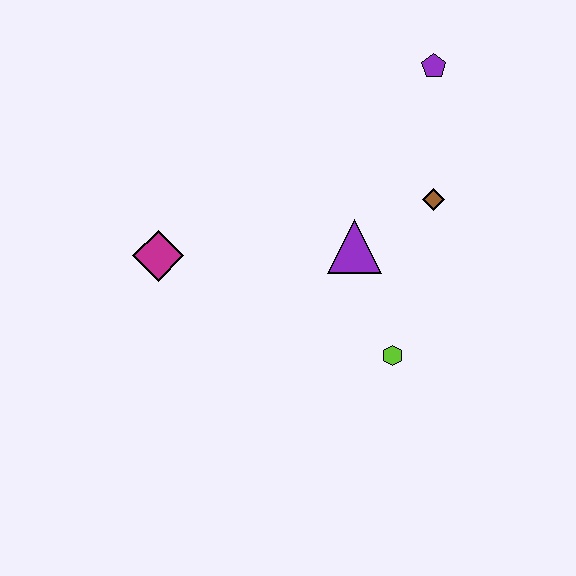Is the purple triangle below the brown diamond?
Yes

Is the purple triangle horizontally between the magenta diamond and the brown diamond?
Yes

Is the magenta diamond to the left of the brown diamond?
Yes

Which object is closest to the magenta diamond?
The purple triangle is closest to the magenta diamond.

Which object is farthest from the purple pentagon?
The magenta diamond is farthest from the purple pentagon.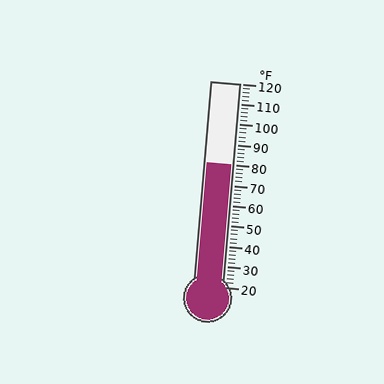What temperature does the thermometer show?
The thermometer shows approximately 80°F.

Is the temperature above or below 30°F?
The temperature is above 30°F.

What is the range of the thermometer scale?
The thermometer scale ranges from 20°F to 120°F.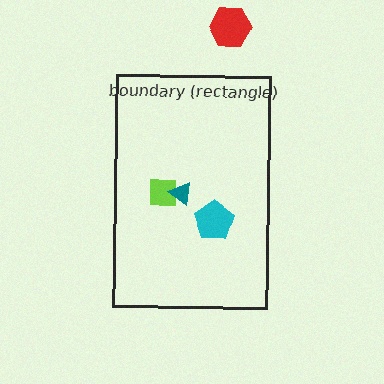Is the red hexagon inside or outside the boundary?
Outside.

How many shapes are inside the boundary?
3 inside, 1 outside.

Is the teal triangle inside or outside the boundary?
Inside.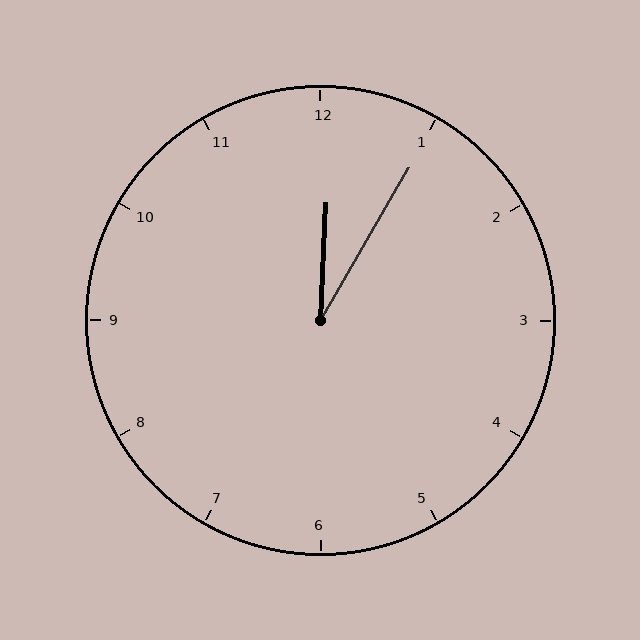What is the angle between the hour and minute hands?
Approximately 28 degrees.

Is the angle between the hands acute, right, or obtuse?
It is acute.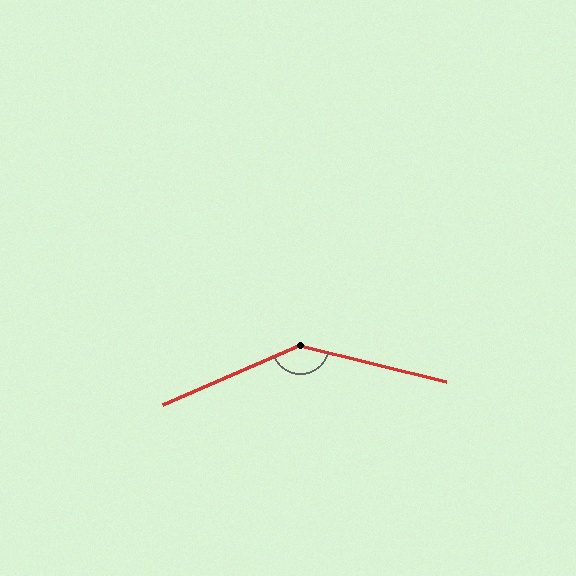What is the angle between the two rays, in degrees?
Approximately 142 degrees.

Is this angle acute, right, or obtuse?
It is obtuse.